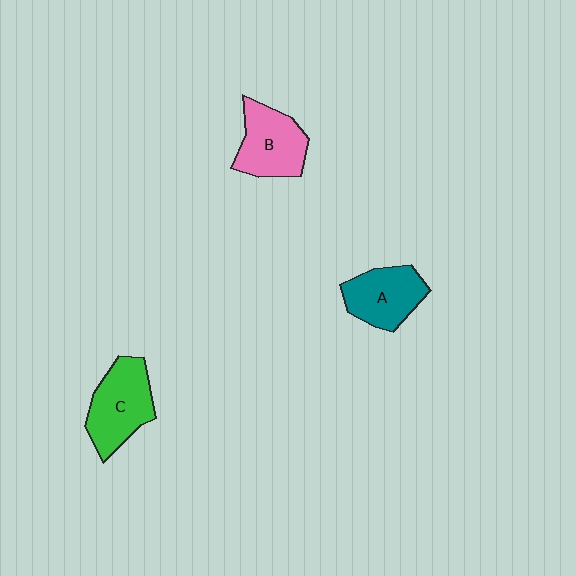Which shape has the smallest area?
Shape A (teal).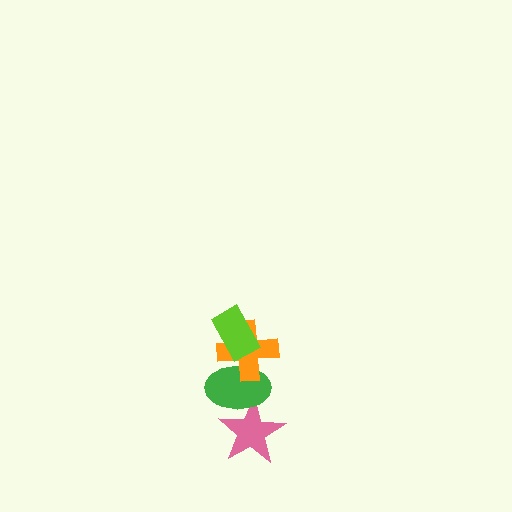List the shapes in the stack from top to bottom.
From top to bottom: the lime rectangle, the orange cross, the green ellipse, the pink star.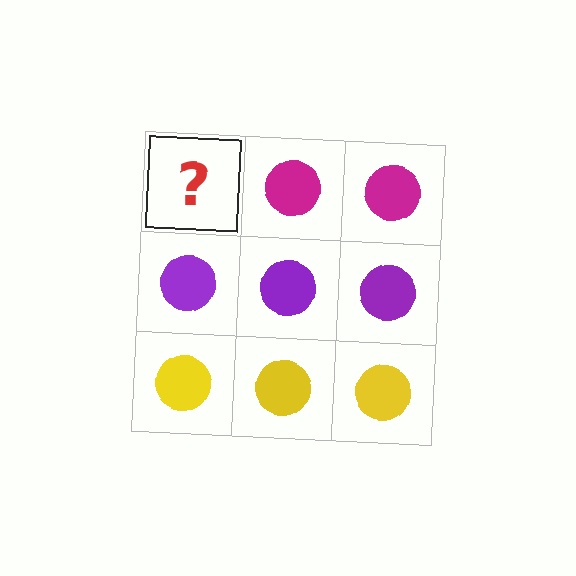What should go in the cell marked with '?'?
The missing cell should contain a magenta circle.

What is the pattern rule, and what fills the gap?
The rule is that each row has a consistent color. The gap should be filled with a magenta circle.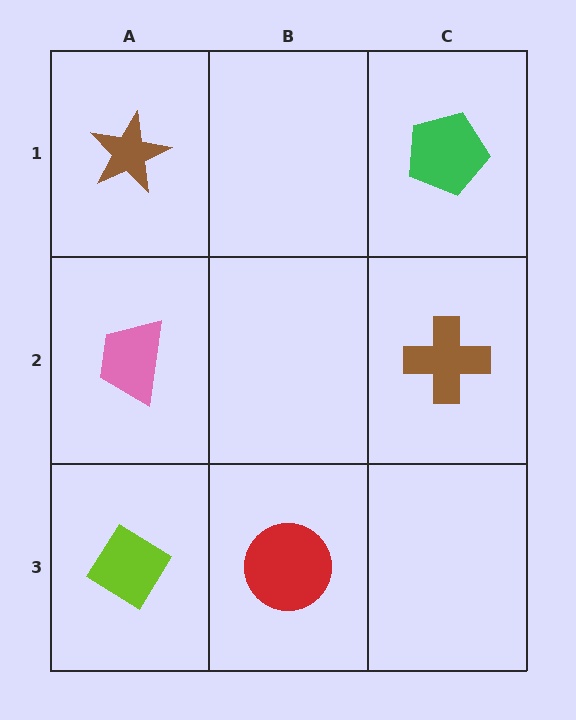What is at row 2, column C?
A brown cross.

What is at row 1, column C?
A green pentagon.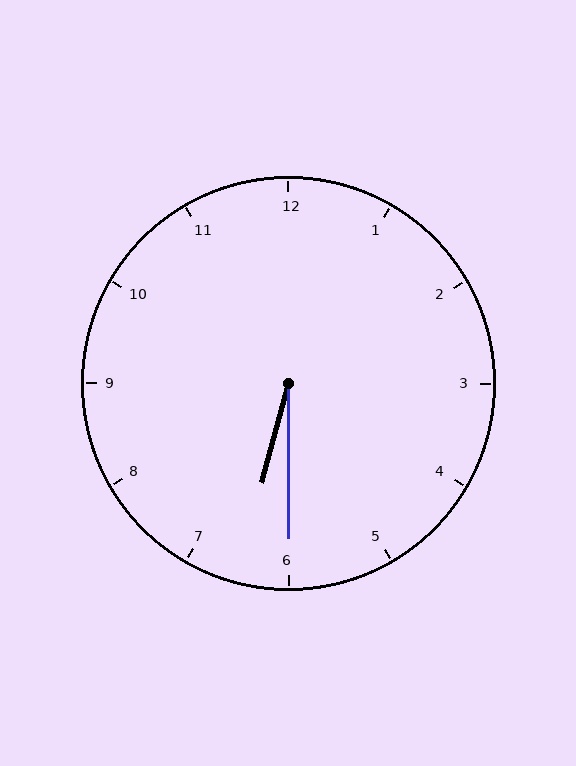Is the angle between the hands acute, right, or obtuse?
It is acute.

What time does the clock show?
6:30.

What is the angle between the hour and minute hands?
Approximately 15 degrees.